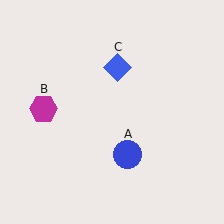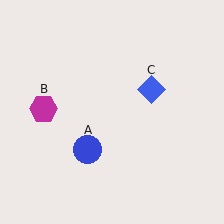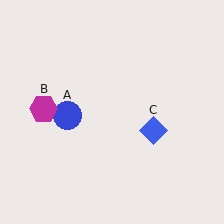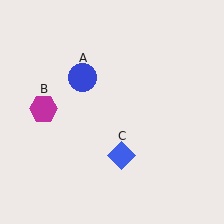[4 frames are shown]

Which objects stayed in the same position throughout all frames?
Magenta hexagon (object B) remained stationary.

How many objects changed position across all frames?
2 objects changed position: blue circle (object A), blue diamond (object C).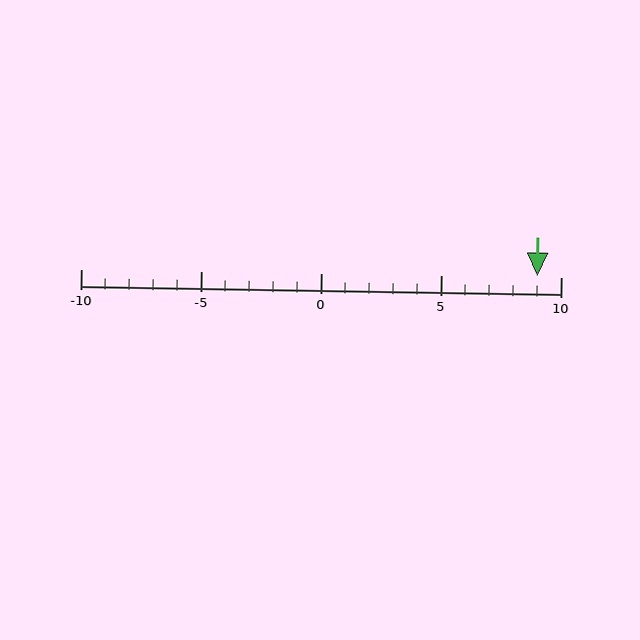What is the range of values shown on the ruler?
The ruler shows values from -10 to 10.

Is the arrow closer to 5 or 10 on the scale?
The arrow is closer to 10.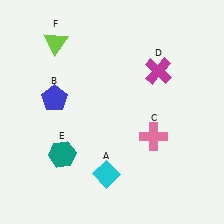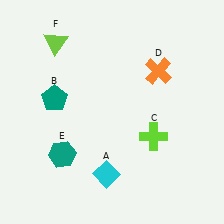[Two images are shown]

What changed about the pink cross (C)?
In Image 1, C is pink. In Image 2, it changed to lime.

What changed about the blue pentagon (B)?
In Image 1, B is blue. In Image 2, it changed to teal.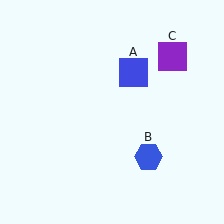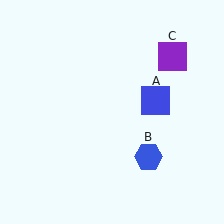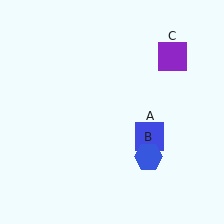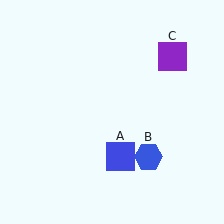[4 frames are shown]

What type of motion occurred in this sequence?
The blue square (object A) rotated clockwise around the center of the scene.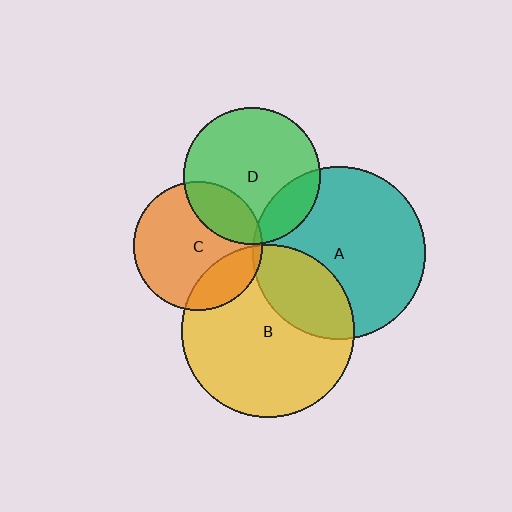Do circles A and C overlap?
Yes.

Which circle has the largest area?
Circle B (yellow).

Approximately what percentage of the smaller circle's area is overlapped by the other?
Approximately 5%.